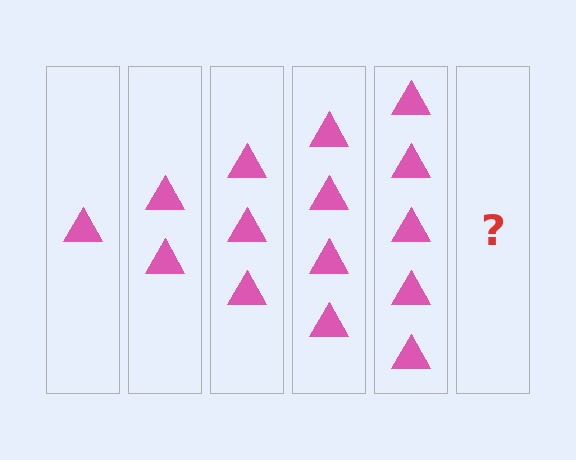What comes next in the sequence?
The next element should be 6 triangles.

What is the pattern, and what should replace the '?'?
The pattern is that each step adds one more triangle. The '?' should be 6 triangles.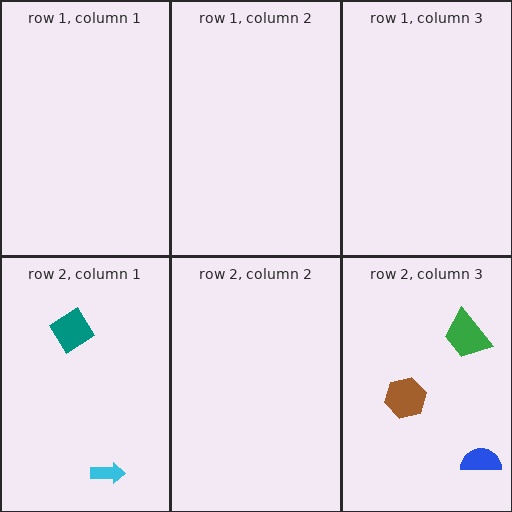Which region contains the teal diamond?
The row 2, column 1 region.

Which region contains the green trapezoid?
The row 2, column 3 region.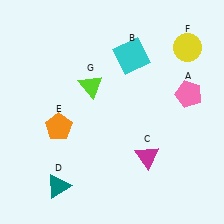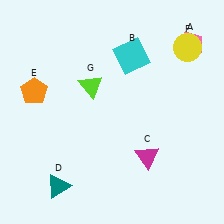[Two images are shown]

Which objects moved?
The objects that moved are: the pink pentagon (A), the orange pentagon (E).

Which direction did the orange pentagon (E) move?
The orange pentagon (E) moved up.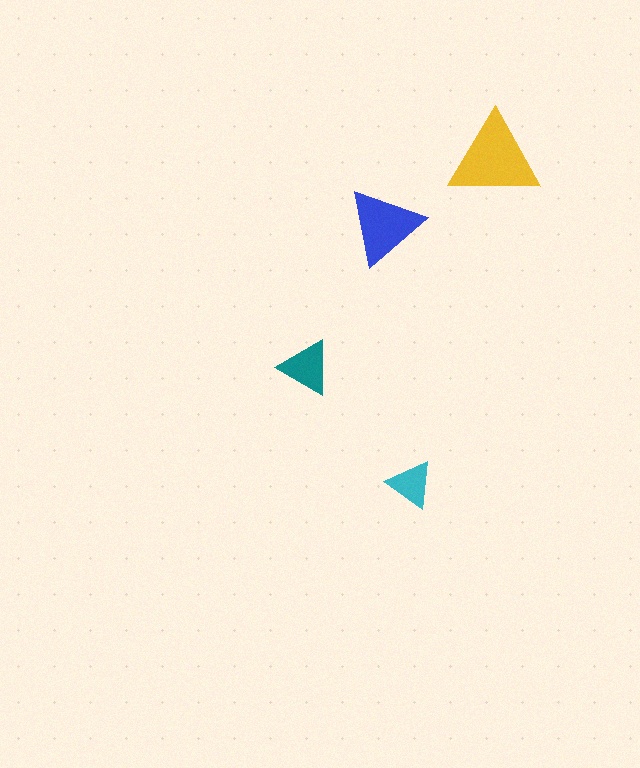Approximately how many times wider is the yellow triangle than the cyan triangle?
About 2 times wider.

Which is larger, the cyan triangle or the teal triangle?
The teal one.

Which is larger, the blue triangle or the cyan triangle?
The blue one.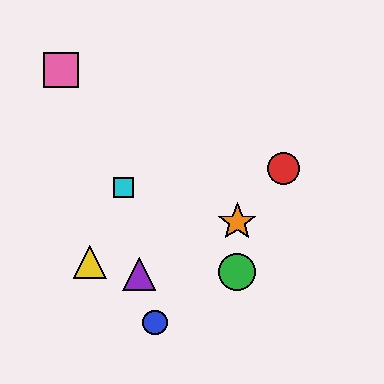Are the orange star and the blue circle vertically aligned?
No, the orange star is at x≈237 and the blue circle is at x≈155.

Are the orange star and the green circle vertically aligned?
Yes, both are at x≈237.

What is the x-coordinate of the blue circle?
The blue circle is at x≈155.